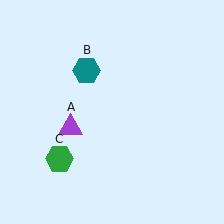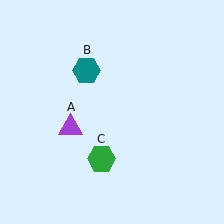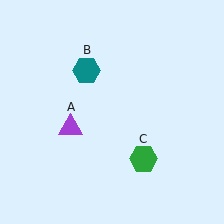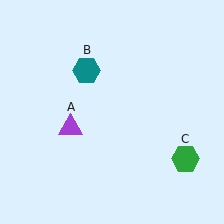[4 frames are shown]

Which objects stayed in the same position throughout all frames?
Purple triangle (object A) and teal hexagon (object B) remained stationary.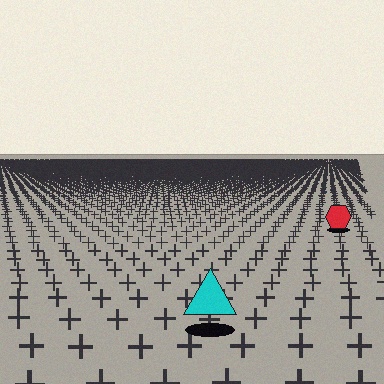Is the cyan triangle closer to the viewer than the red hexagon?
Yes. The cyan triangle is closer — you can tell from the texture gradient: the ground texture is coarser near it.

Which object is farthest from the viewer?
The red hexagon is farthest from the viewer. It appears smaller and the ground texture around it is denser.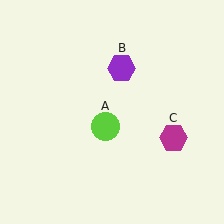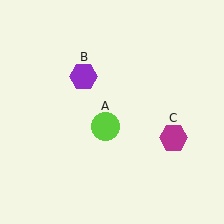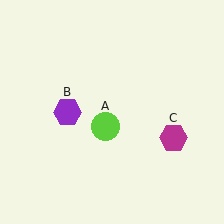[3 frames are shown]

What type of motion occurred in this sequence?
The purple hexagon (object B) rotated counterclockwise around the center of the scene.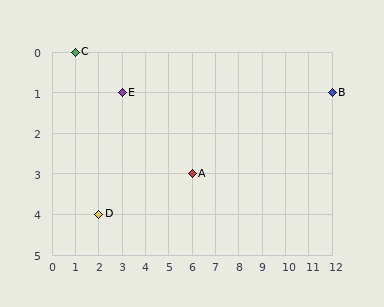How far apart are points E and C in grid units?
Points E and C are 2 columns and 1 row apart (about 2.2 grid units diagonally).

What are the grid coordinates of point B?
Point B is at grid coordinates (12, 1).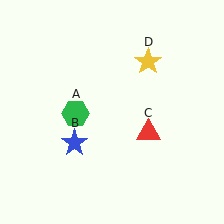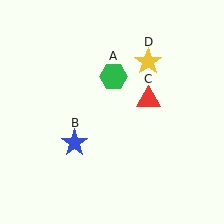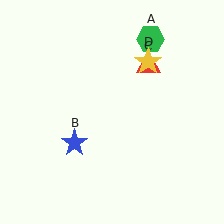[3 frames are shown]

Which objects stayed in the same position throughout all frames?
Blue star (object B) and yellow star (object D) remained stationary.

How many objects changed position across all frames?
2 objects changed position: green hexagon (object A), red triangle (object C).